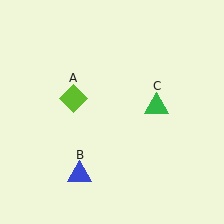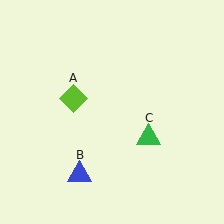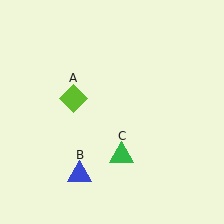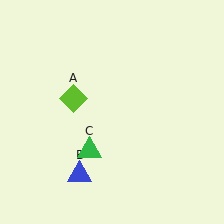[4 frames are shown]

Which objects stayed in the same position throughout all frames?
Lime diamond (object A) and blue triangle (object B) remained stationary.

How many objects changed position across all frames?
1 object changed position: green triangle (object C).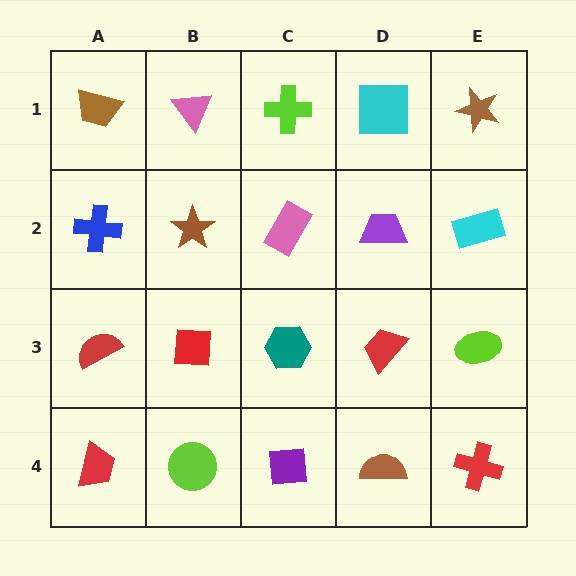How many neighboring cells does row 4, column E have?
2.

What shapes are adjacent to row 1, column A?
A blue cross (row 2, column A), a pink triangle (row 1, column B).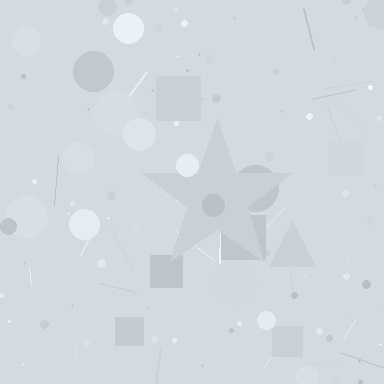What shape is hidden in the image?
A star is hidden in the image.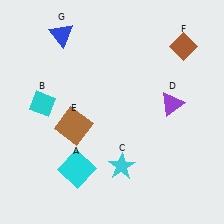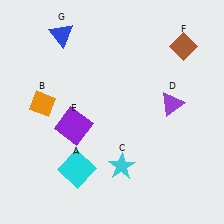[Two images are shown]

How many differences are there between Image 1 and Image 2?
There are 2 differences between the two images.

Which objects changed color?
B changed from cyan to orange. E changed from brown to purple.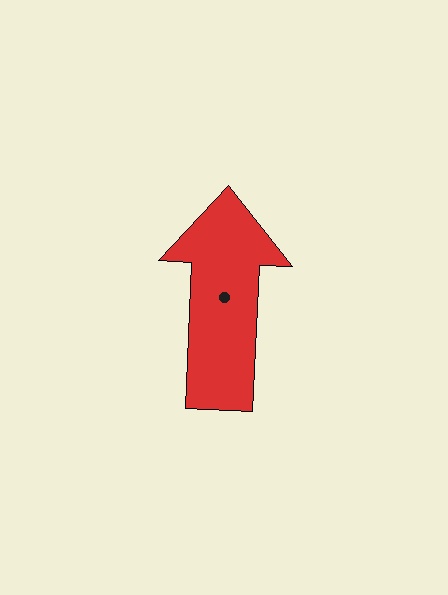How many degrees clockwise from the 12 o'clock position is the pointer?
Approximately 3 degrees.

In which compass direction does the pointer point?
North.